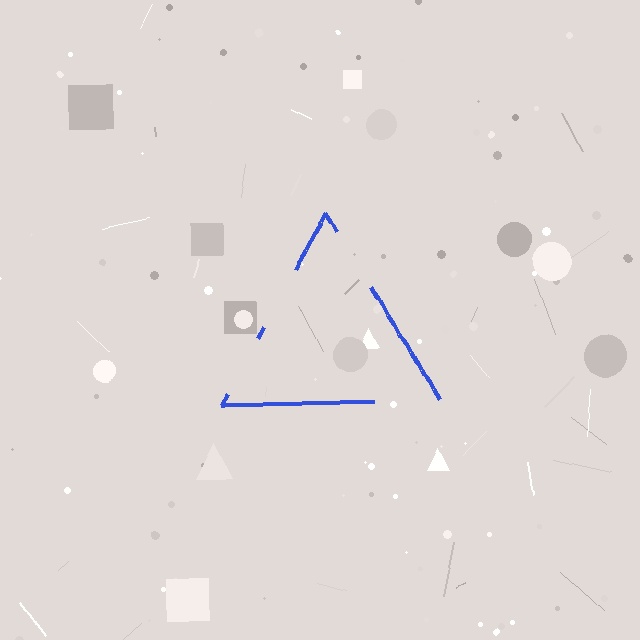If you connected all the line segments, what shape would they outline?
They would outline a triangle.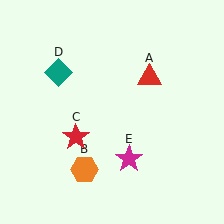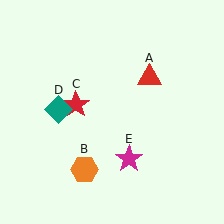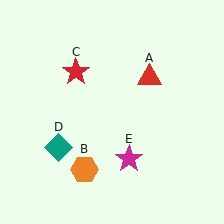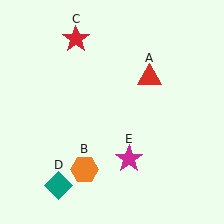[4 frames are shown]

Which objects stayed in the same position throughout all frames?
Red triangle (object A) and orange hexagon (object B) and magenta star (object E) remained stationary.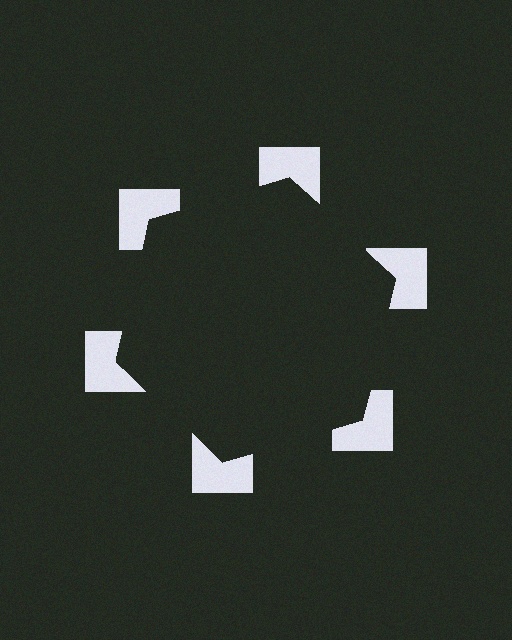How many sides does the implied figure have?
6 sides.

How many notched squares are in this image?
There are 6 — one at each vertex of the illusory hexagon.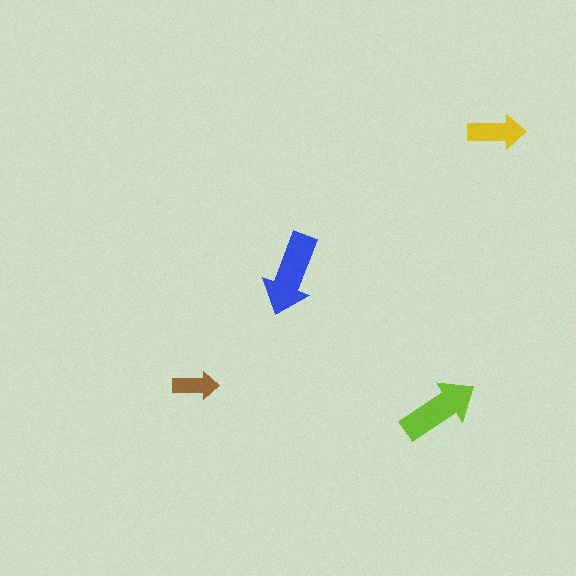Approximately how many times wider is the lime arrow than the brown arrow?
About 2 times wider.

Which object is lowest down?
The lime arrow is bottommost.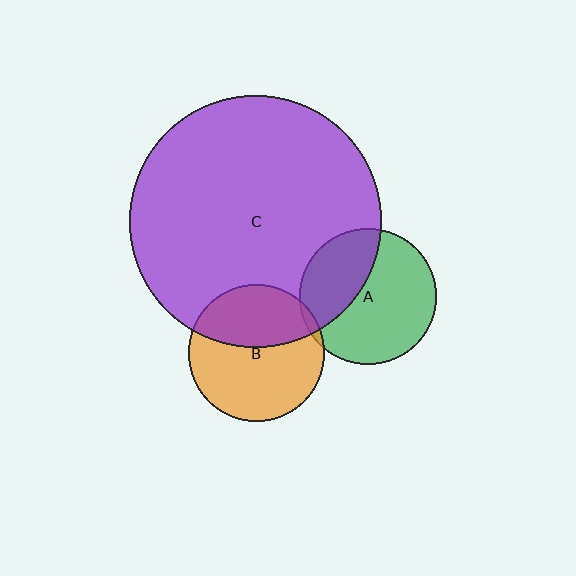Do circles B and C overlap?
Yes.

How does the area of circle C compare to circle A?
Approximately 3.4 times.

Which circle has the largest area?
Circle C (purple).